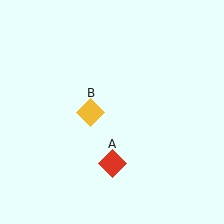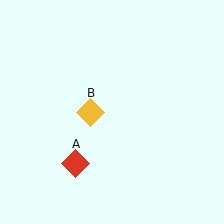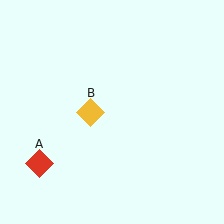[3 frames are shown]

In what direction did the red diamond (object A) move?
The red diamond (object A) moved left.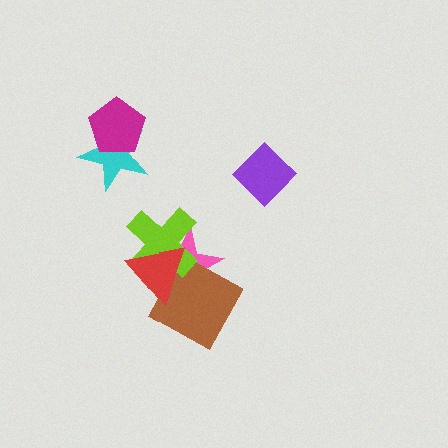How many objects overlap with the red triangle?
3 objects overlap with the red triangle.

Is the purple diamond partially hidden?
No, no other shape covers it.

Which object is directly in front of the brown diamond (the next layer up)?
The lime cross is directly in front of the brown diamond.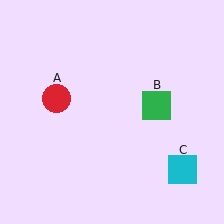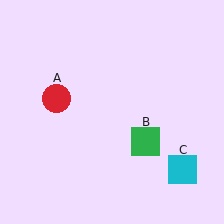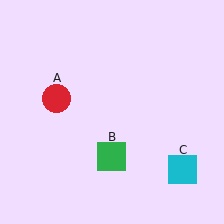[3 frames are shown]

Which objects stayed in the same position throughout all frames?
Red circle (object A) and cyan square (object C) remained stationary.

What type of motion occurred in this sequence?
The green square (object B) rotated clockwise around the center of the scene.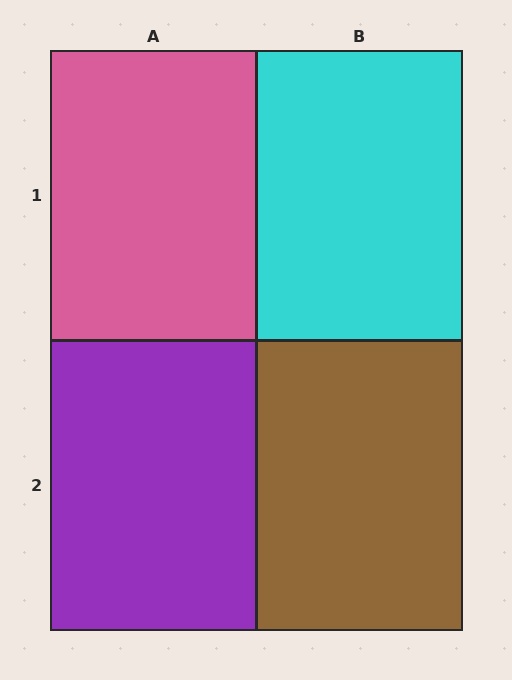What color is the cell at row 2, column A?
Purple.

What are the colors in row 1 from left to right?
Pink, cyan.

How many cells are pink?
1 cell is pink.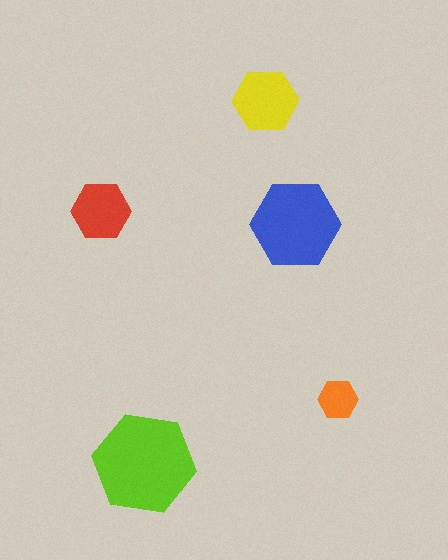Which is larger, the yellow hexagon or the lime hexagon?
The lime one.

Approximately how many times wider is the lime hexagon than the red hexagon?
About 1.5 times wider.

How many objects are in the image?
There are 5 objects in the image.